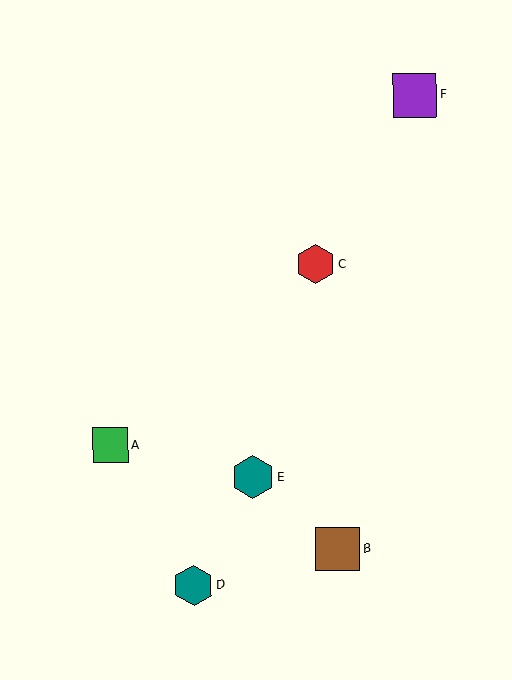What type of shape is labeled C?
Shape C is a red hexagon.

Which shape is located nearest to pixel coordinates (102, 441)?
The green square (labeled A) at (110, 445) is nearest to that location.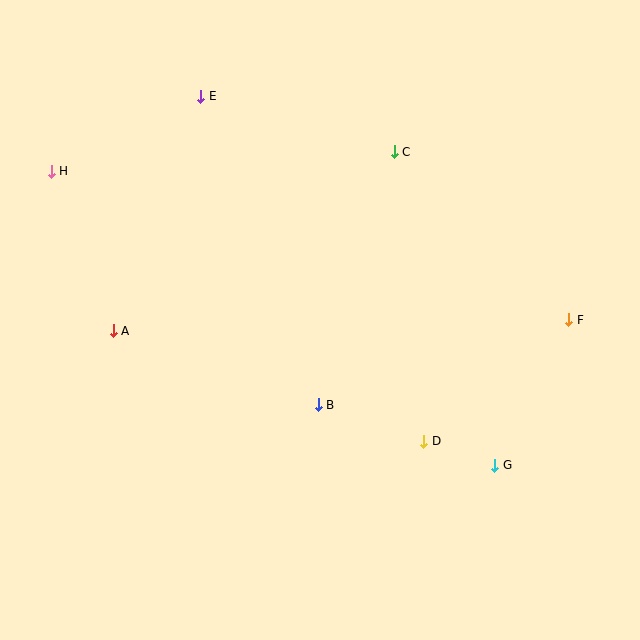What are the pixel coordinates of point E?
Point E is at (201, 96).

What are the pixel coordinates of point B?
Point B is at (318, 405).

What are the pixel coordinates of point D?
Point D is at (424, 441).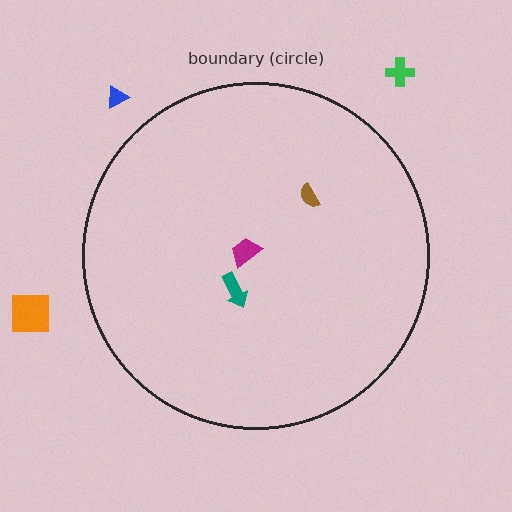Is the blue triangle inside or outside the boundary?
Outside.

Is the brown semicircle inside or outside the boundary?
Inside.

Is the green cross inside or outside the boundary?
Outside.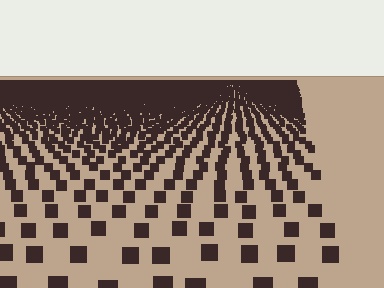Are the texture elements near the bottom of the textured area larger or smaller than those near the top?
Larger. Near the bottom, elements are closer to the viewer and appear at a bigger on-screen size.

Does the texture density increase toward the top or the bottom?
Density increases toward the top.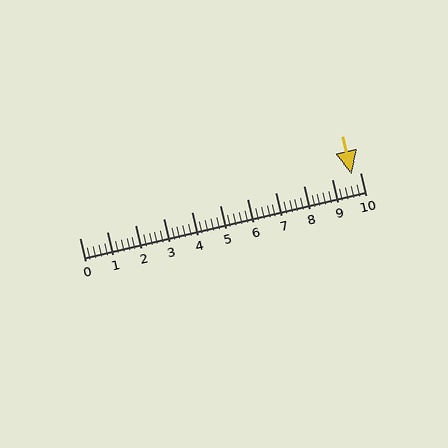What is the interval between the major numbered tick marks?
The major tick marks are spaced 1 units apart.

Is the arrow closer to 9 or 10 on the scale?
The arrow is closer to 10.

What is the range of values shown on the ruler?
The ruler shows values from 0 to 10.